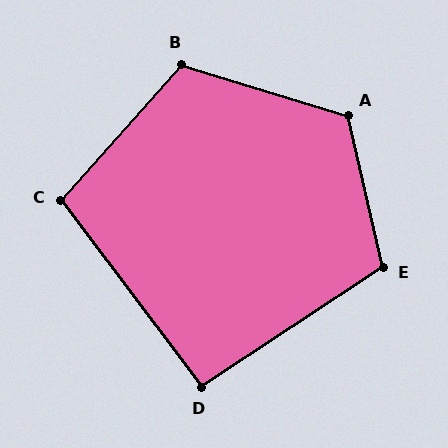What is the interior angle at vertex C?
Approximately 101 degrees (obtuse).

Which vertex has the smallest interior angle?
D, at approximately 94 degrees.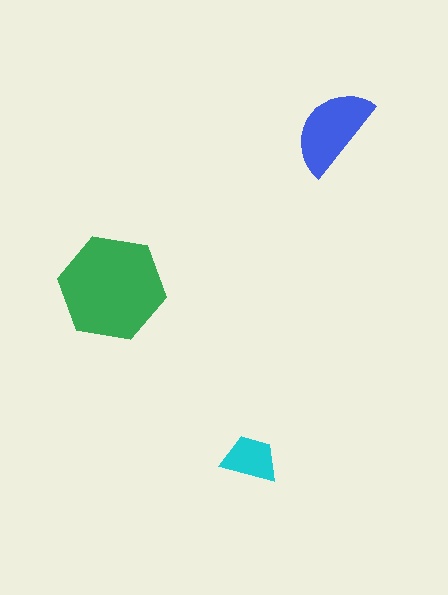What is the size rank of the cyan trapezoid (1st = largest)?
3rd.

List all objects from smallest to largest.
The cyan trapezoid, the blue semicircle, the green hexagon.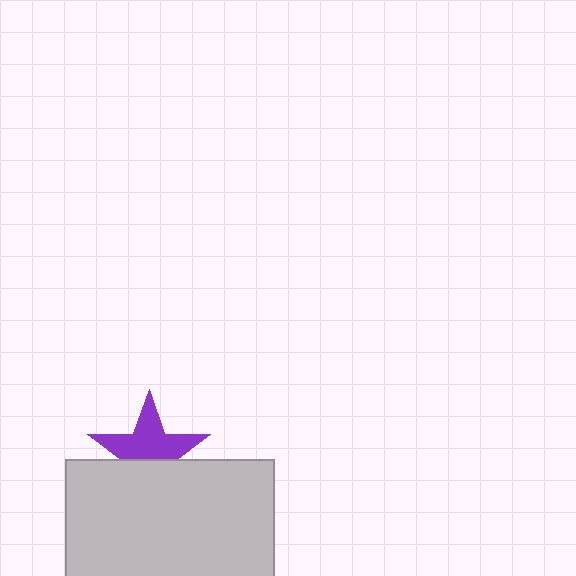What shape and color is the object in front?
The object in front is a light gray rectangle.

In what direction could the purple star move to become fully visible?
The purple star could move up. That would shift it out from behind the light gray rectangle entirely.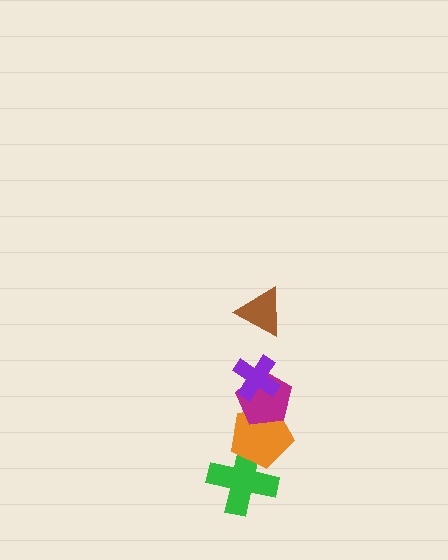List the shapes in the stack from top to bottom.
From top to bottom: the brown triangle, the purple cross, the magenta pentagon, the orange pentagon, the green cross.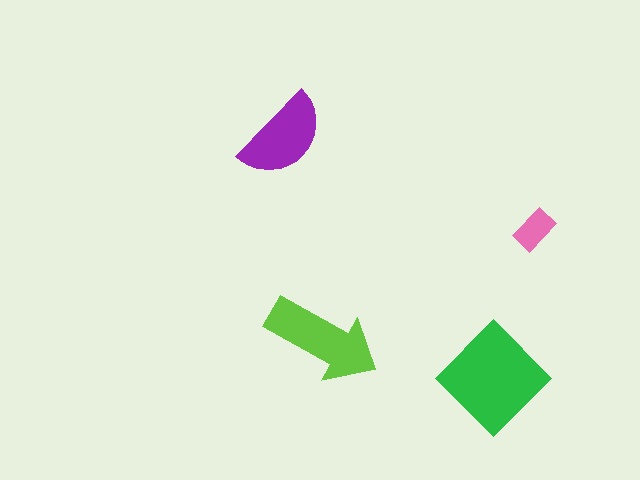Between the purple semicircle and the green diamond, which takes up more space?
The green diamond.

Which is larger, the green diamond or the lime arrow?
The green diamond.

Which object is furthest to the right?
The pink rectangle is rightmost.